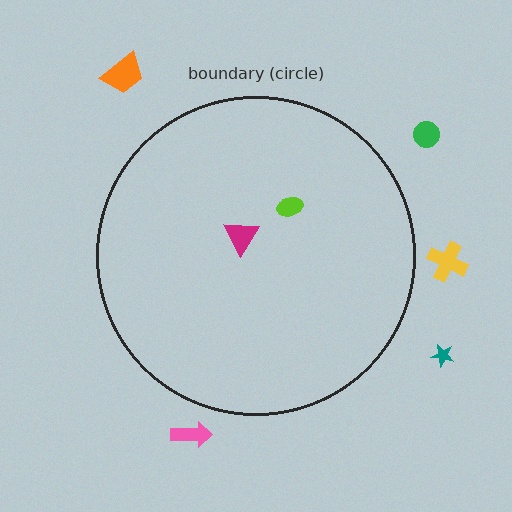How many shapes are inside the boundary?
2 inside, 5 outside.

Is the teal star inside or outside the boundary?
Outside.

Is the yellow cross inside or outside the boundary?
Outside.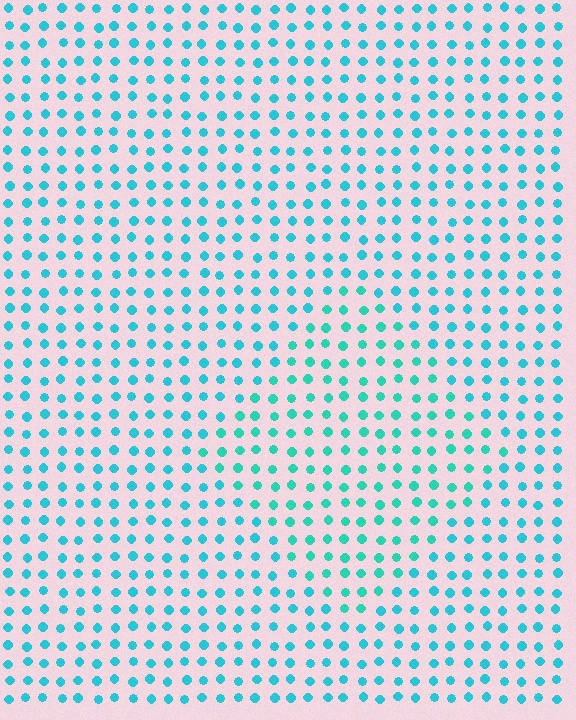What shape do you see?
I see a diamond.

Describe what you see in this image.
The image is filled with small cyan elements in a uniform arrangement. A diamond-shaped region is visible where the elements are tinted to a slightly different hue, forming a subtle color boundary.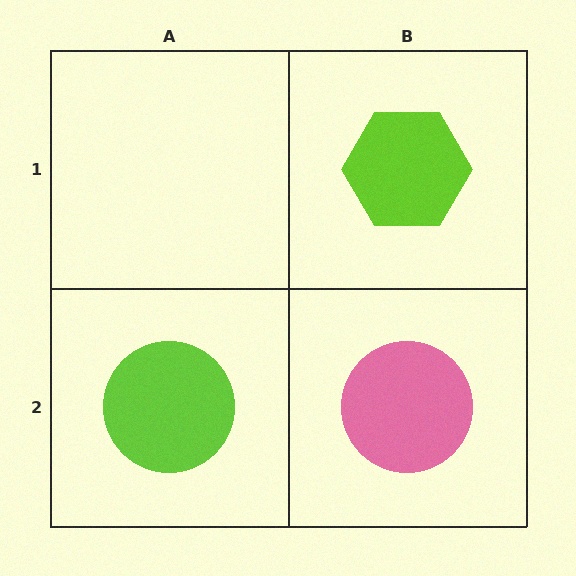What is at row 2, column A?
A lime circle.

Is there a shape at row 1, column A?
No, that cell is empty.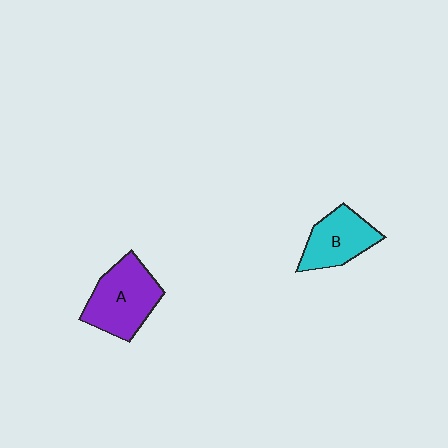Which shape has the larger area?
Shape A (purple).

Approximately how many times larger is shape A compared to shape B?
Approximately 1.3 times.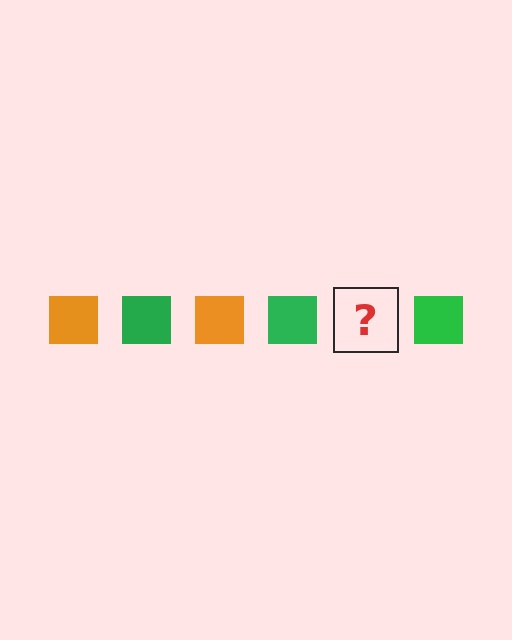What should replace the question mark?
The question mark should be replaced with an orange square.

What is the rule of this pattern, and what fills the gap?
The rule is that the pattern cycles through orange, green squares. The gap should be filled with an orange square.